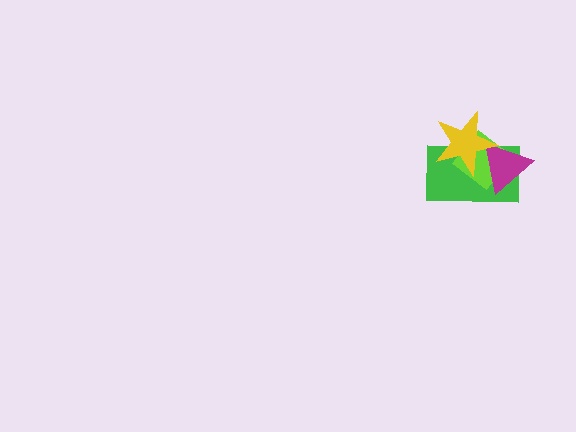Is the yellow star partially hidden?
No, no other shape covers it.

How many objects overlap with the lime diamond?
3 objects overlap with the lime diamond.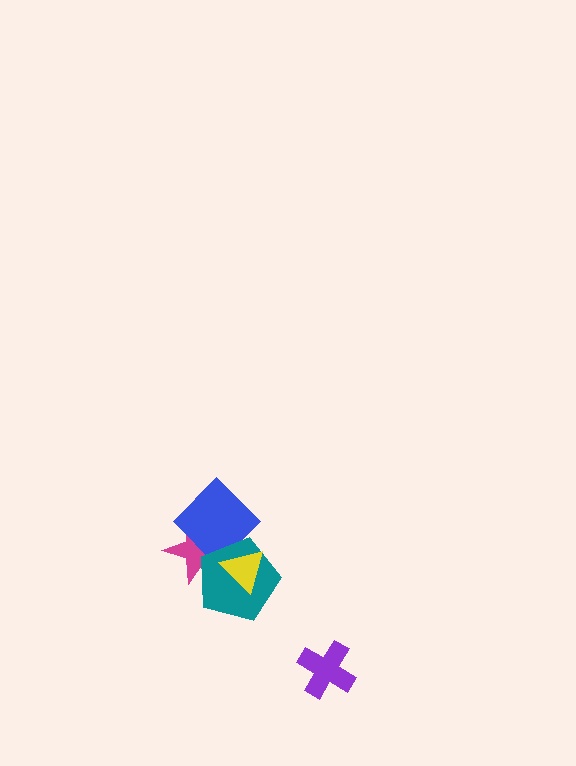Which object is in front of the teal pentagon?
The yellow triangle is in front of the teal pentagon.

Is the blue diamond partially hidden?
Yes, it is partially covered by another shape.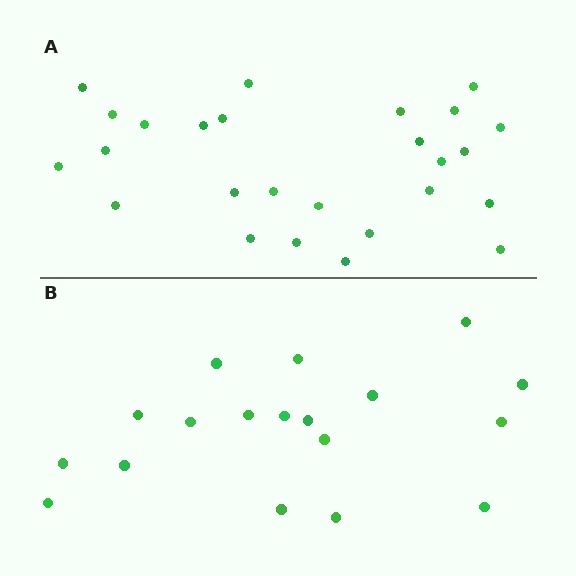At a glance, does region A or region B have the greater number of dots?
Region A (the top region) has more dots.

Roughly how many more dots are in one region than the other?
Region A has roughly 8 or so more dots than region B.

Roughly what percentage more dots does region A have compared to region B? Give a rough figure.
About 45% more.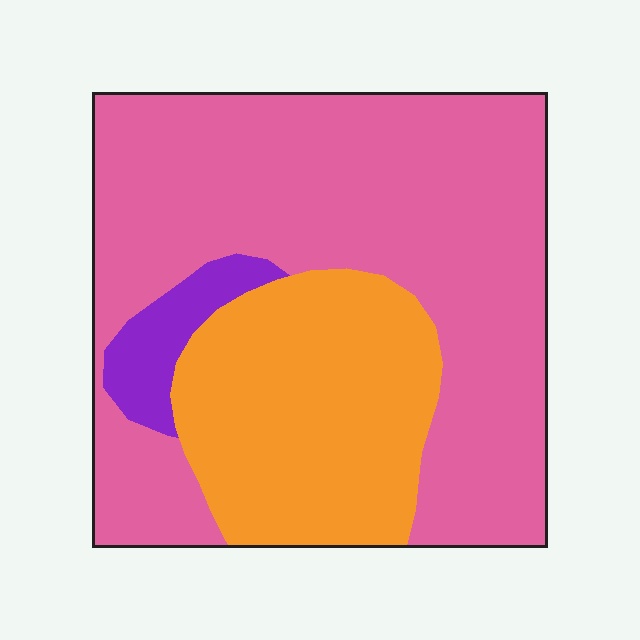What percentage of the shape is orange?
Orange covers 30% of the shape.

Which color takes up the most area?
Pink, at roughly 65%.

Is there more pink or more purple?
Pink.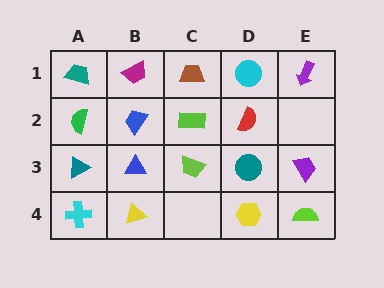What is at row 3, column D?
A teal circle.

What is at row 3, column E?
A purple trapezoid.